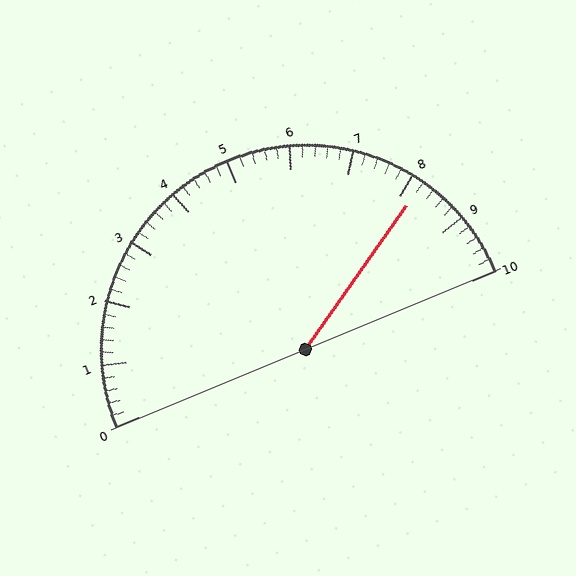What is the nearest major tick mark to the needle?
The nearest major tick mark is 8.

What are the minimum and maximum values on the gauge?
The gauge ranges from 0 to 10.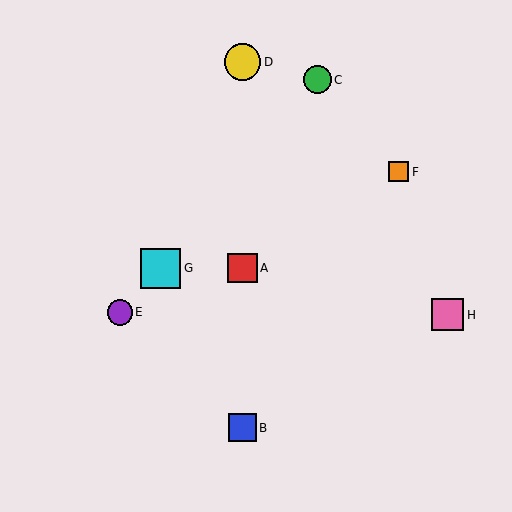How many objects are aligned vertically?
3 objects (A, B, D) are aligned vertically.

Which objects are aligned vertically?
Objects A, B, D are aligned vertically.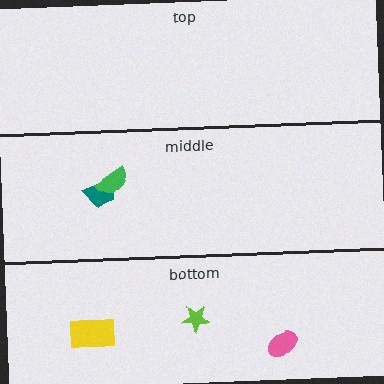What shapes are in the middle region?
The teal trapezoid, the green semicircle.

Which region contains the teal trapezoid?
The middle region.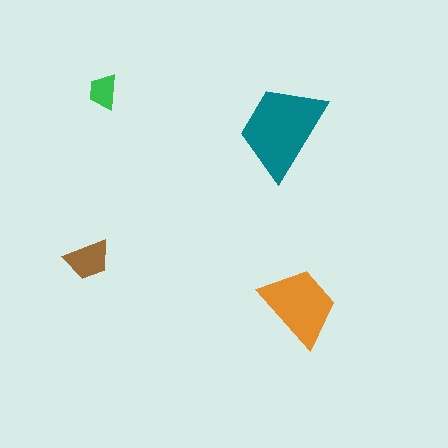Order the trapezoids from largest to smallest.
the teal one, the orange one, the brown one, the green one.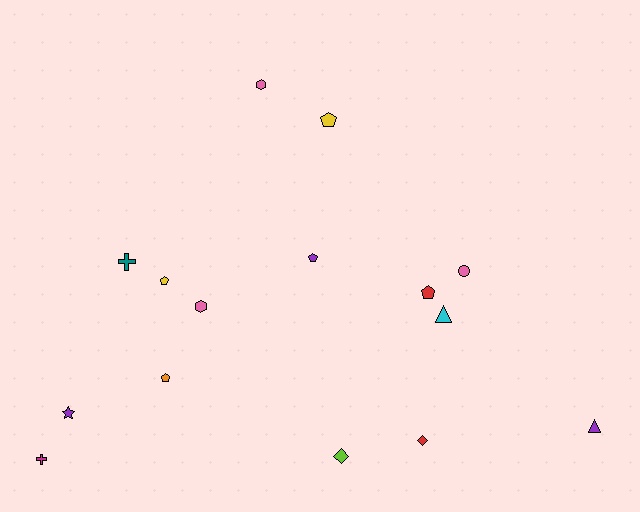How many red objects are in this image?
There are 2 red objects.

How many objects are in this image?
There are 15 objects.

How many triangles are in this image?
There are 2 triangles.